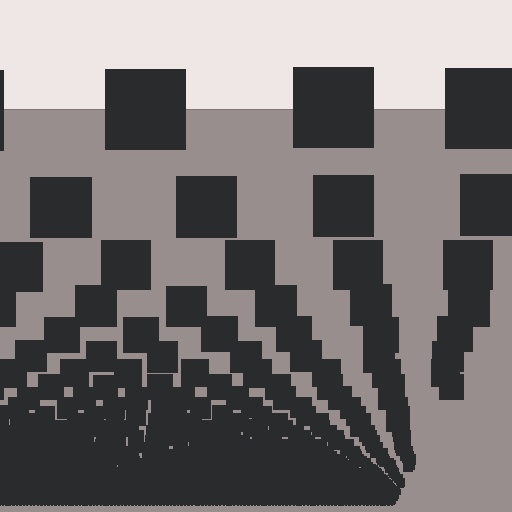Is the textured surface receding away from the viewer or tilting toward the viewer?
The surface appears to tilt toward the viewer. Texture elements get larger and sparser toward the top.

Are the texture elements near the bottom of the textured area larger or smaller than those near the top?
Smaller. The gradient is inverted — elements near the bottom are smaller and denser.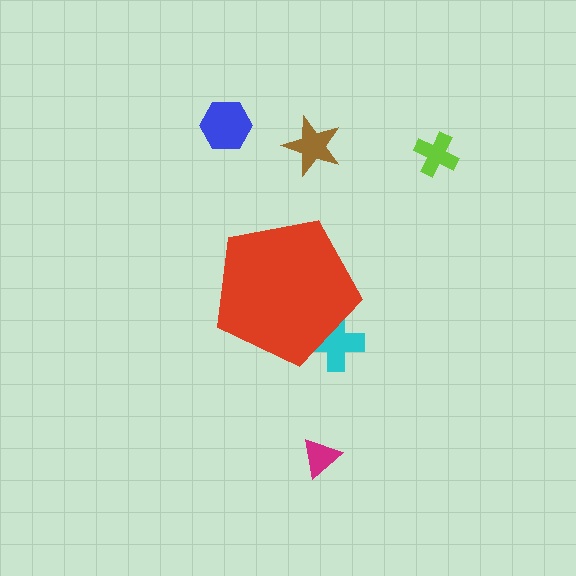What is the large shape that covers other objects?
A red pentagon.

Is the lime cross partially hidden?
No, the lime cross is fully visible.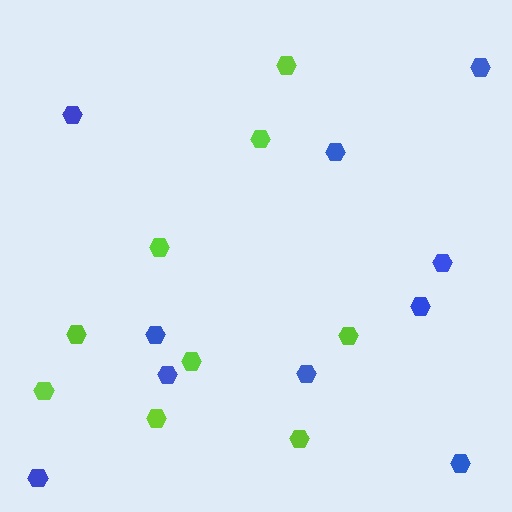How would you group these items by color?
There are 2 groups: one group of lime hexagons (9) and one group of blue hexagons (10).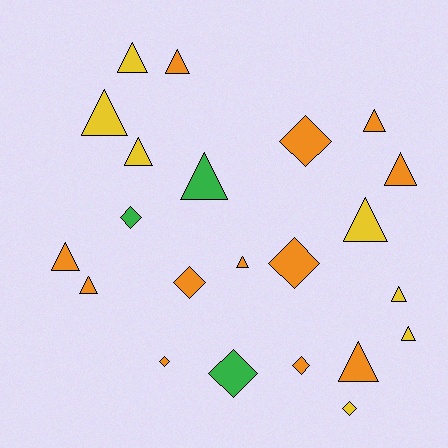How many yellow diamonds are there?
There is 1 yellow diamond.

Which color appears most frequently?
Orange, with 12 objects.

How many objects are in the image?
There are 22 objects.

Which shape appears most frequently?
Triangle, with 14 objects.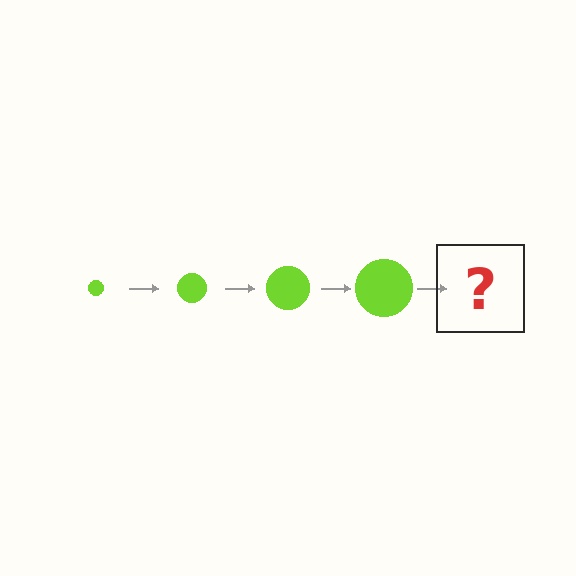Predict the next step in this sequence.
The next step is a lime circle, larger than the previous one.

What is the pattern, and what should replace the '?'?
The pattern is that the circle gets progressively larger each step. The '?' should be a lime circle, larger than the previous one.